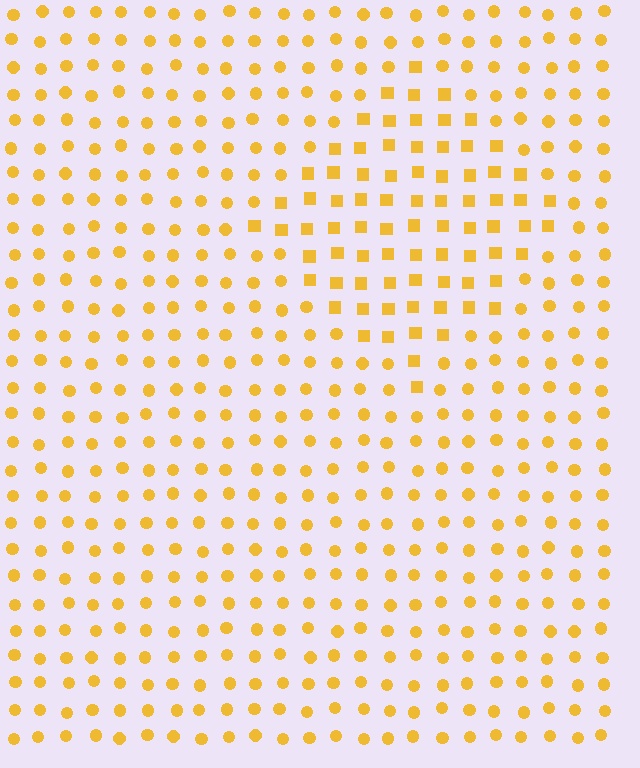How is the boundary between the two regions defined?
The boundary is defined by a change in element shape: squares inside vs. circles outside. All elements share the same color and spacing.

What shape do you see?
I see a diamond.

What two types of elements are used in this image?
The image uses squares inside the diamond region and circles outside it.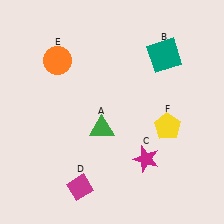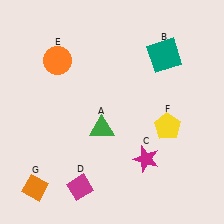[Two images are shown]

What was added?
An orange diamond (G) was added in Image 2.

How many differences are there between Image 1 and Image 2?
There is 1 difference between the two images.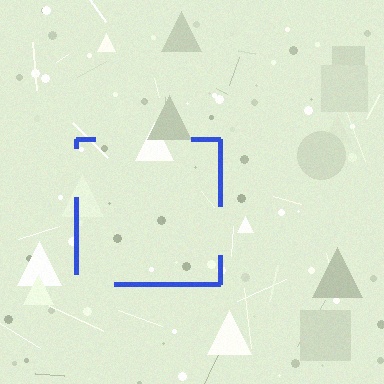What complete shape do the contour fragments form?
The contour fragments form a square.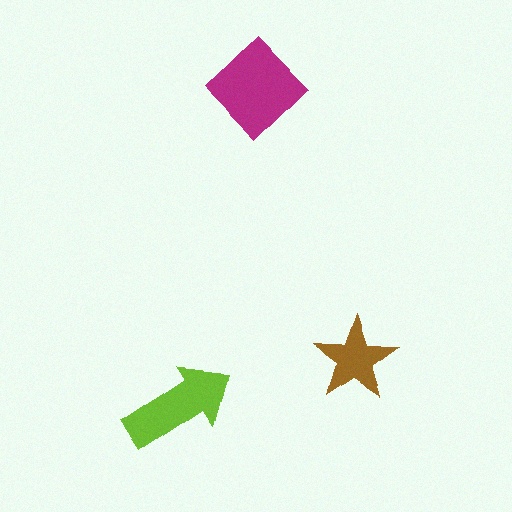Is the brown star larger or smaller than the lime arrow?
Smaller.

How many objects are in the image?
There are 3 objects in the image.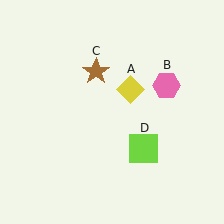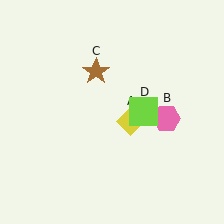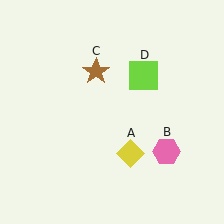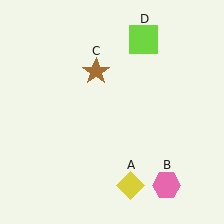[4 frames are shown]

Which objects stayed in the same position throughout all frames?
Brown star (object C) remained stationary.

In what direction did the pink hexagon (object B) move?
The pink hexagon (object B) moved down.